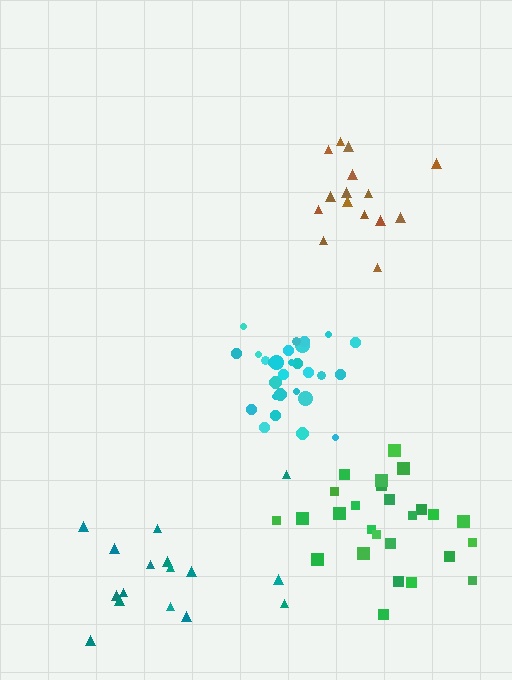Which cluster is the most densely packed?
Cyan.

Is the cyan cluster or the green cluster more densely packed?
Cyan.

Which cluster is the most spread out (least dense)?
Teal.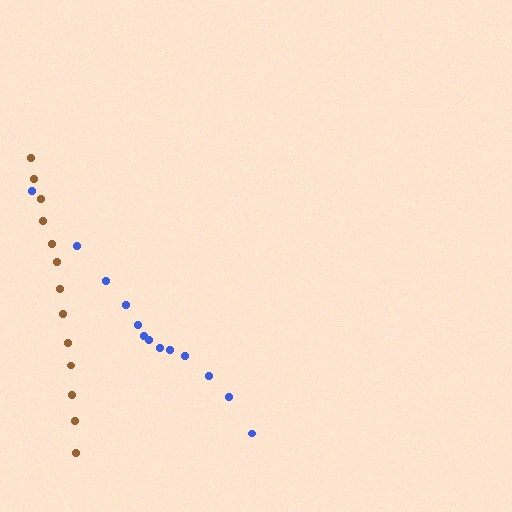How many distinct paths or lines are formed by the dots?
There are 2 distinct paths.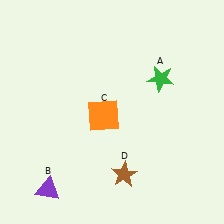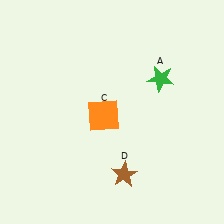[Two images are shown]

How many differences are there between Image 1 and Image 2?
There is 1 difference between the two images.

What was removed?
The purple triangle (B) was removed in Image 2.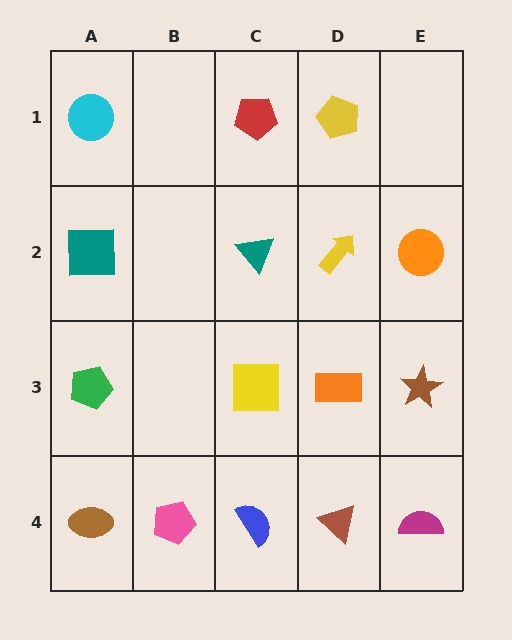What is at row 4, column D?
A brown triangle.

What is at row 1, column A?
A cyan circle.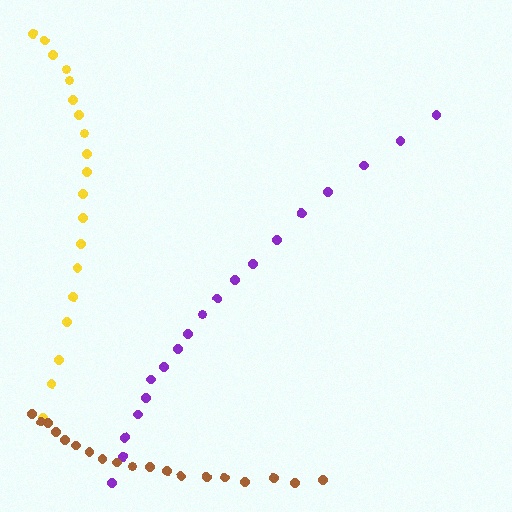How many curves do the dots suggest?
There are 3 distinct paths.